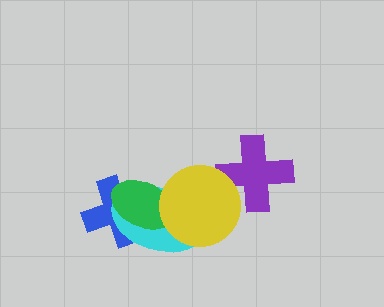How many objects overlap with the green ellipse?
3 objects overlap with the green ellipse.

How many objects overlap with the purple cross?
1 object overlaps with the purple cross.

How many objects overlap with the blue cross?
2 objects overlap with the blue cross.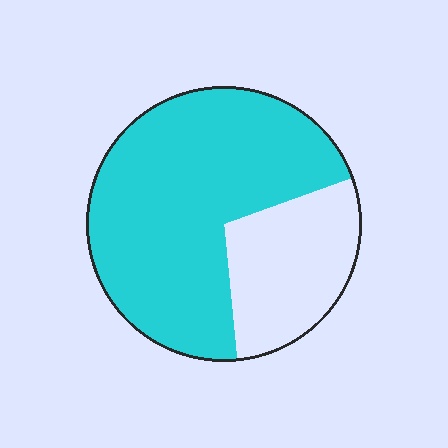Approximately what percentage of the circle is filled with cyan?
Approximately 70%.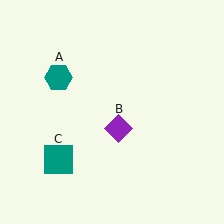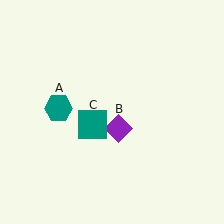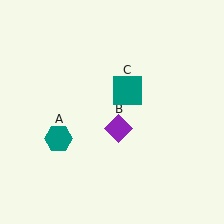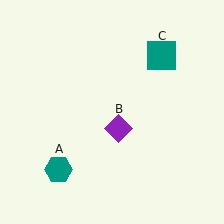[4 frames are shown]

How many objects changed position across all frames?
2 objects changed position: teal hexagon (object A), teal square (object C).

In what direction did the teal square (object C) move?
The teal square (object C) moved up and to the right.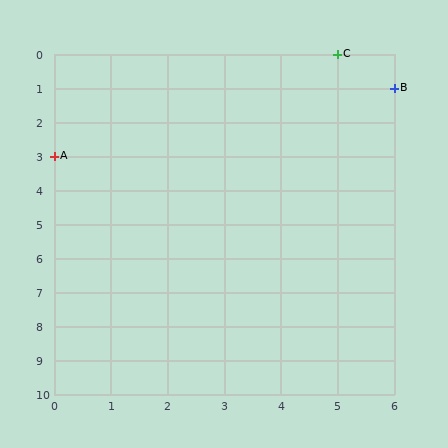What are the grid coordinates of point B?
Point B is at grid coordinates (6, 1).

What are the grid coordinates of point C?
Point C is at grid coordinates (5, 0).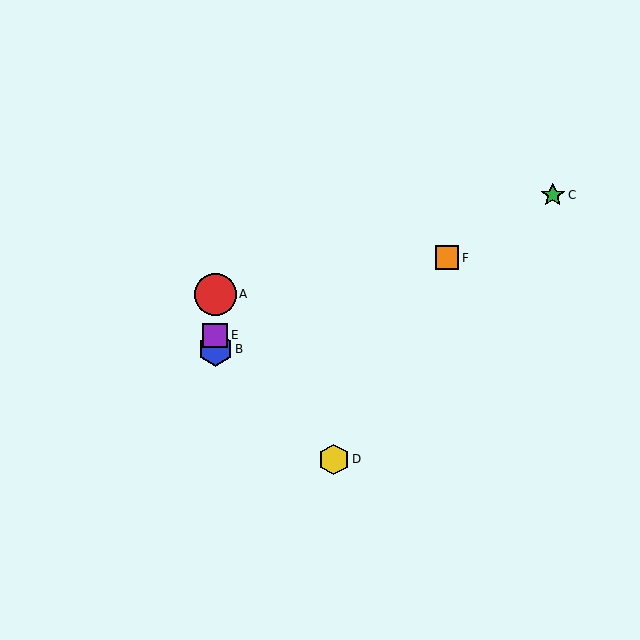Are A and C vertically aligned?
No, A is at x≈215 and C is at x≈553.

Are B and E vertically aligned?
Yes, both are at x≈215.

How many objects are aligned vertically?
3 objects (A, B, E) are aligned vertically.